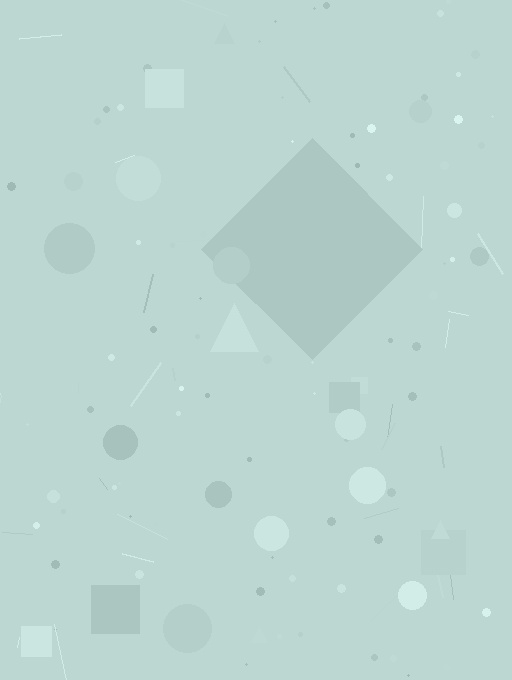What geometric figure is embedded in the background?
A diamond is embedded in the background.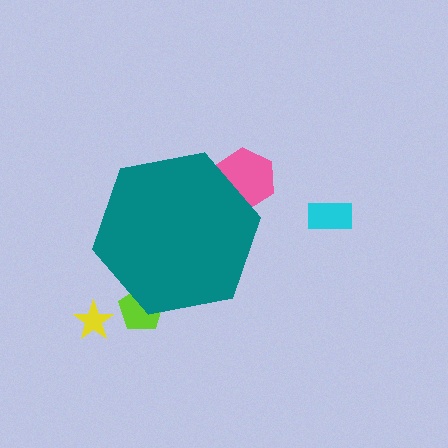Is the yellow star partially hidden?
No, the yellow star is fully visible.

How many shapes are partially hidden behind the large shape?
2 shapes are partially hidden.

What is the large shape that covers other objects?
A teal hexagon.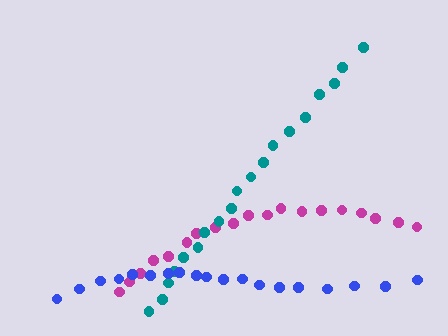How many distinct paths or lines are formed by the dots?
There are 3 distinct paths.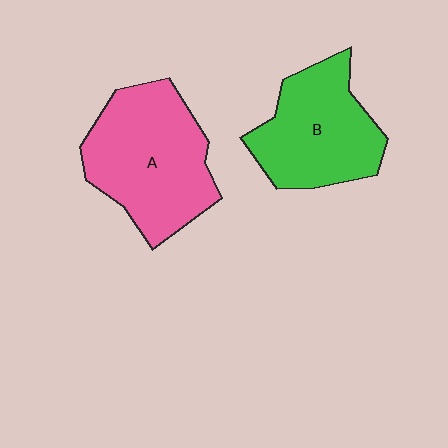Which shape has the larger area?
Shape A (pink).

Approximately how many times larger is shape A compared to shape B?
Approximately 1.2 times.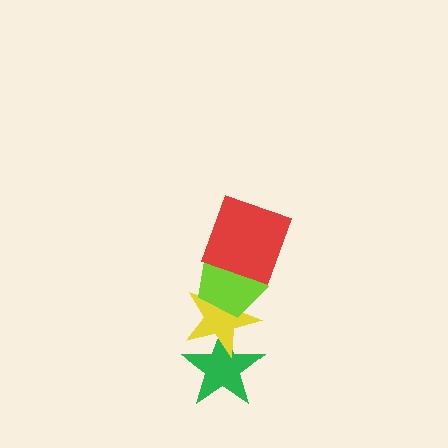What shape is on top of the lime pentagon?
The red square is on top of the lime pentagon.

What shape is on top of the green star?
The yellow star is on top of the green star.